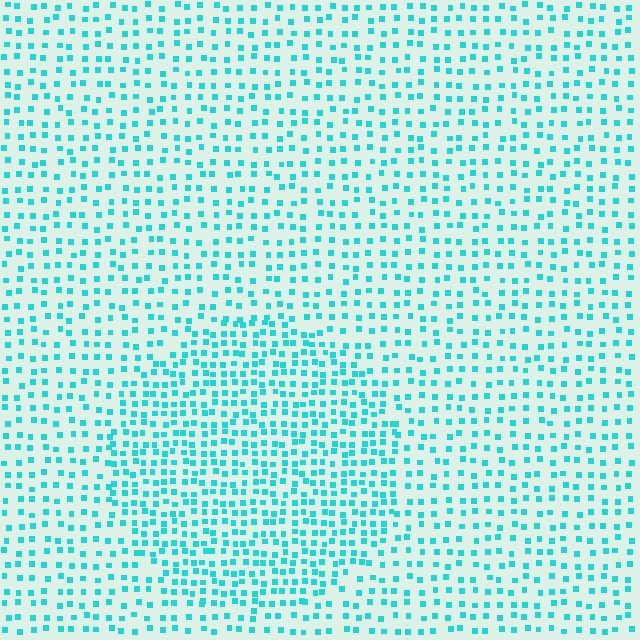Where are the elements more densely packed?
The elements are more densely packed inside the circle boundary.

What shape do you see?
I see a circle.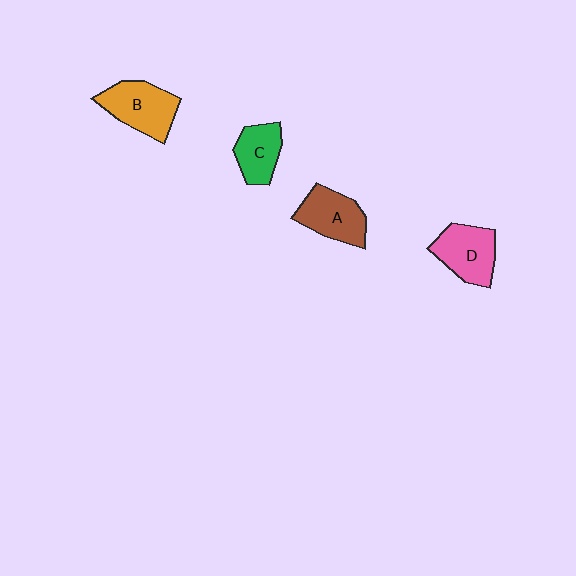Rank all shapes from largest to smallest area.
From largest to smallest: B (orange), D (pink), A (brown), C (green).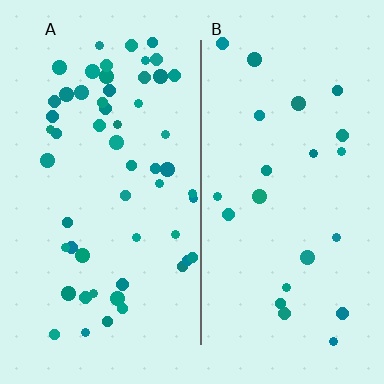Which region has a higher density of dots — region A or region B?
A (the left).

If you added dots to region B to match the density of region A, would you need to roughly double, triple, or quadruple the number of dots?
Approximately double.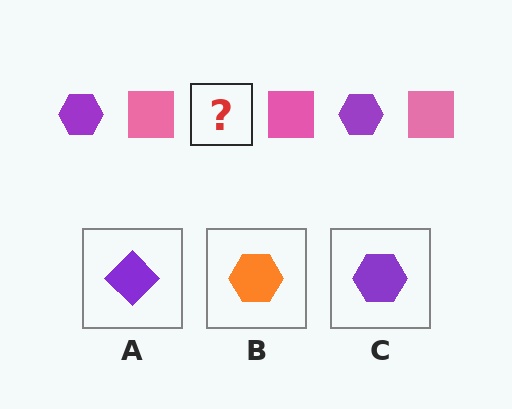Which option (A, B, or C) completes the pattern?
C.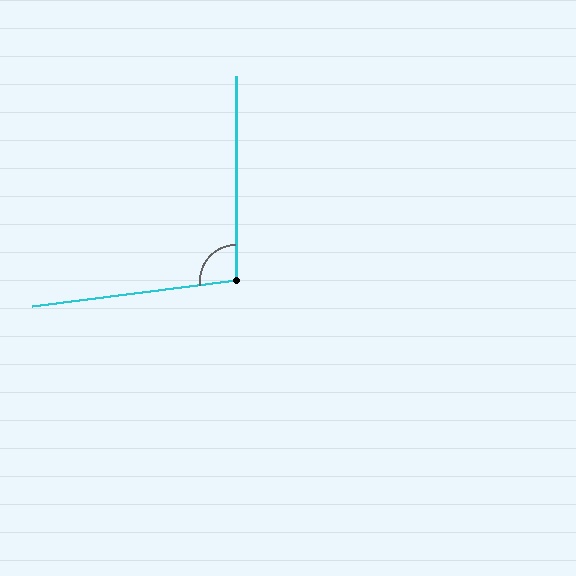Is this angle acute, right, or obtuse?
It is obtuse.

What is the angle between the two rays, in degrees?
Approximately 97 degrees.